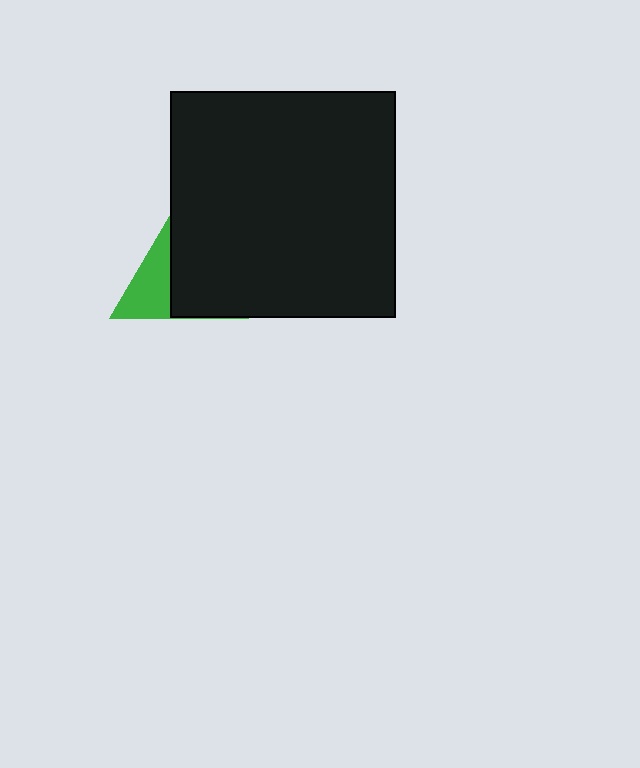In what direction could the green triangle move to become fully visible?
The green triangle could move left. That would shift it out from behind the black square entirely.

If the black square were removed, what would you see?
You would see the complete green triangle.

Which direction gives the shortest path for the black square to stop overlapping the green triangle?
Moving right gives the shortest separation.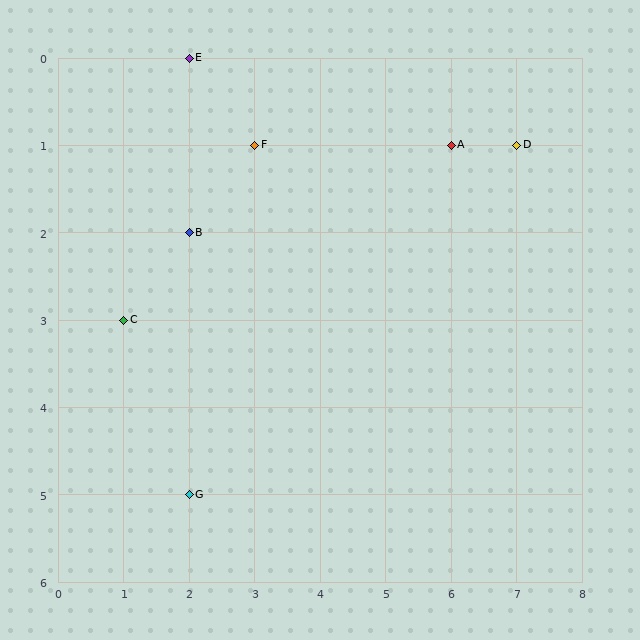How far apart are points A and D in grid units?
Points A and D are 1 column apart.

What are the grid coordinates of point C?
Point C is at grid coordinates (1, 3).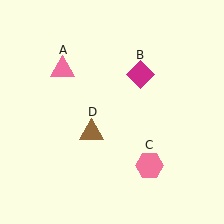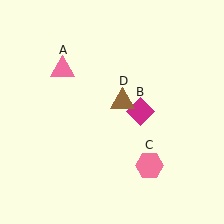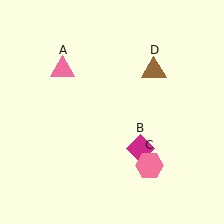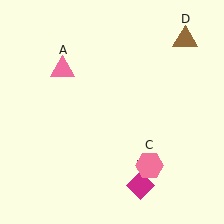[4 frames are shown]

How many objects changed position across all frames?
2 objects changed position: magenta diamond (object B), brown triangle (object D).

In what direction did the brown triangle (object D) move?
The brown triangle (object D) moved up and to the right.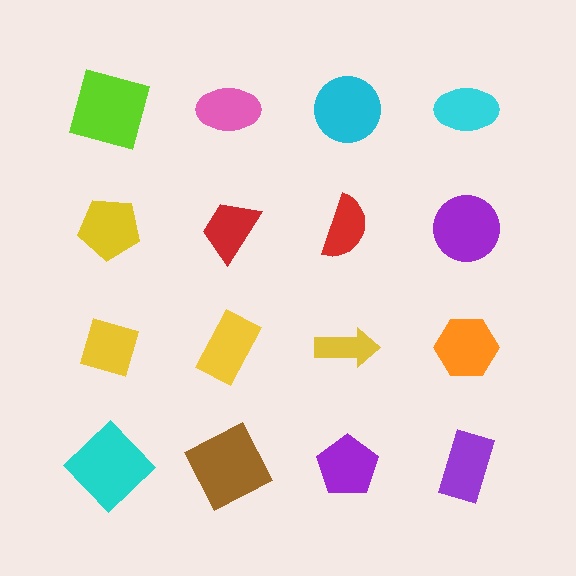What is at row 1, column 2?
A pink ellipse.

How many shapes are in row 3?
4 shapes.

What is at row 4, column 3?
A purple pentagon.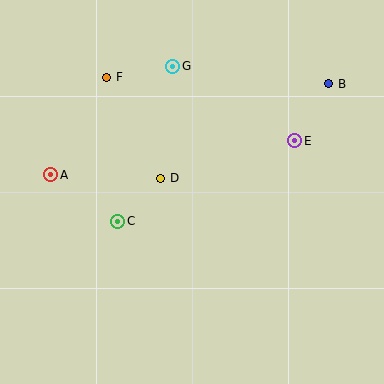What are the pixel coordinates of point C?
Point C is at (118, 221).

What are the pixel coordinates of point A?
Point A is at (51, 175).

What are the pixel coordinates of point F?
Point F is at (107, 77).